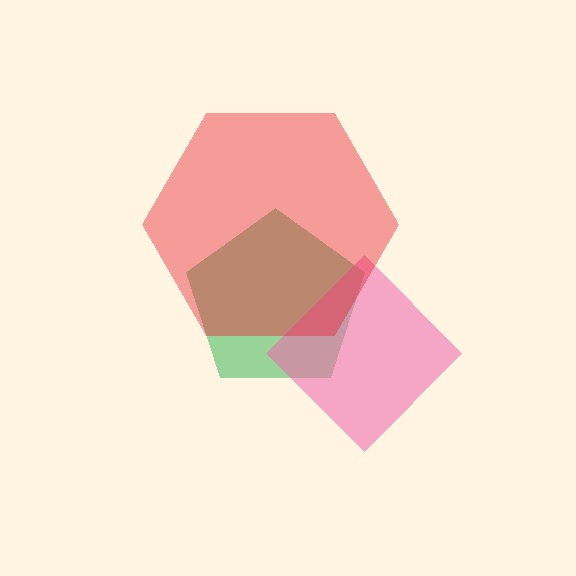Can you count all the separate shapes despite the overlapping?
Yes, there are 3 separate shapes.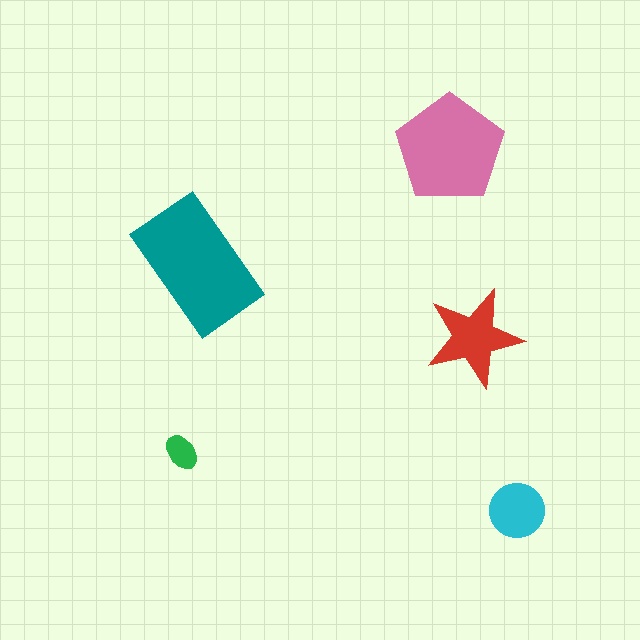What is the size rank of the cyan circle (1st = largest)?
4th.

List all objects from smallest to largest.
The green ellipse, the cyan circle, the red star, the pink pentagon, the teal rectangle.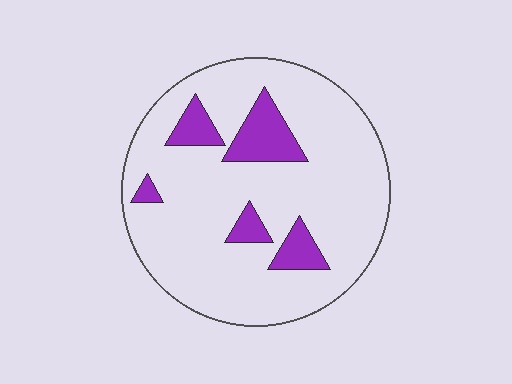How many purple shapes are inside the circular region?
5.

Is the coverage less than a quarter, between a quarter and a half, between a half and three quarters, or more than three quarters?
Less than a quarter.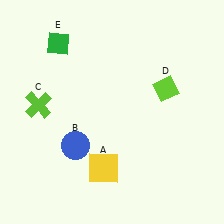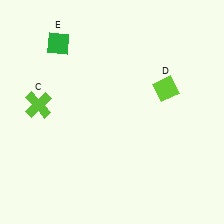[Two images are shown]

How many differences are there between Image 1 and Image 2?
There are 2 differences between the two images.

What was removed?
The blue circle (B), the yellow square (A) were removed in Image 2.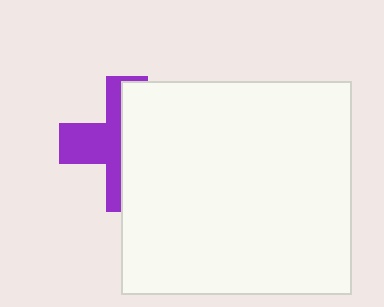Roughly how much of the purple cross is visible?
A small part of it is visible (roughly 44%).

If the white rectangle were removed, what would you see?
You would see the complete purple cross.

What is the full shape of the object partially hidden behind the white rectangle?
The partially hidden object is a purple cross.